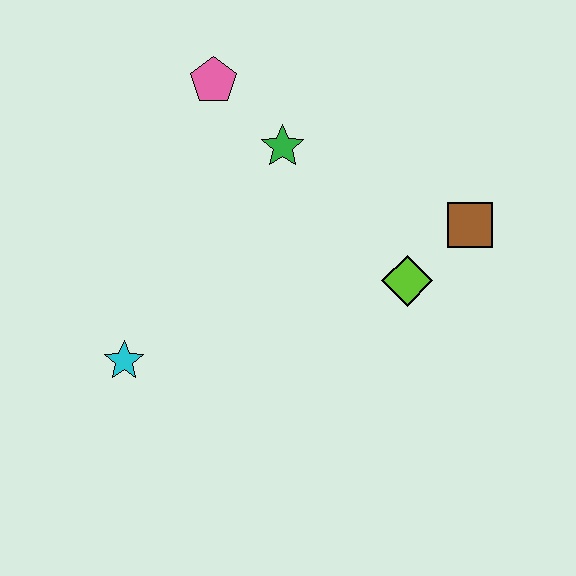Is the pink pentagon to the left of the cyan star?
No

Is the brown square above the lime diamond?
Yes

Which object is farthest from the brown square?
The cyan star is farthest from the brown square.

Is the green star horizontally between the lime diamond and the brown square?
No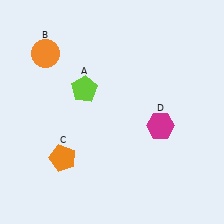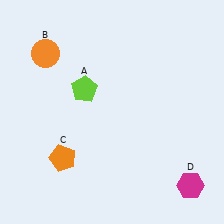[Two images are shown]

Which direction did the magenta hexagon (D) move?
The magenta hexagon (D) moved down.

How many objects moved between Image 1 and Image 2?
1 object moved between the two images.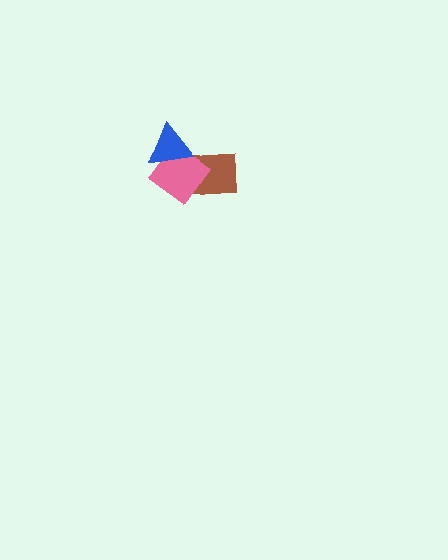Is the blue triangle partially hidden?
No, no other shape covers it.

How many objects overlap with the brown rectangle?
2 objects overlap with the brown rectangle.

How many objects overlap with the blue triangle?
2 objects overlap with the blue triangle.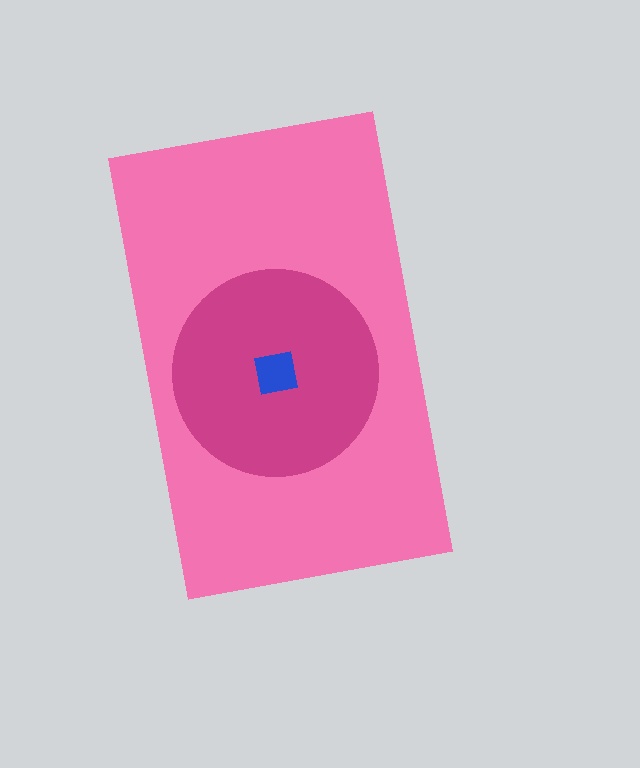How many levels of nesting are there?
3.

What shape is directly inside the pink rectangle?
The magenta circle.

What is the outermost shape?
The pink rectangle.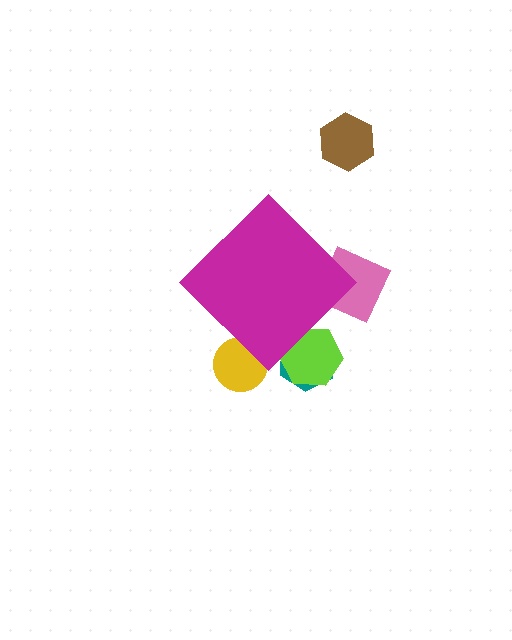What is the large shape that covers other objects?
A magenta diamond.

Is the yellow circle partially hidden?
Yes, the yellow circle is partially hidden behind the magenta diamond.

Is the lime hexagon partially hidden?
Yes, the lime hexagon is partially hidden behind the magenta diamond.